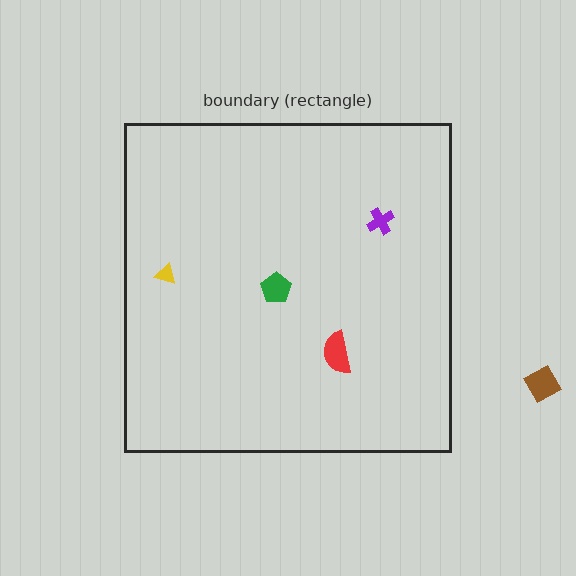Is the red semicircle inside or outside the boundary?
Inside.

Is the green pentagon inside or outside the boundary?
Inside.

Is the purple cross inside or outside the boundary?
Inside.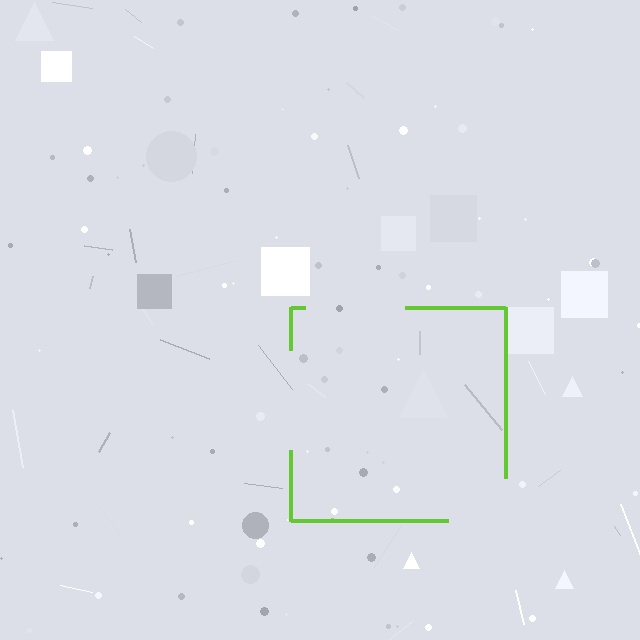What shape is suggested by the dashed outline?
The dashed outline suggests a square.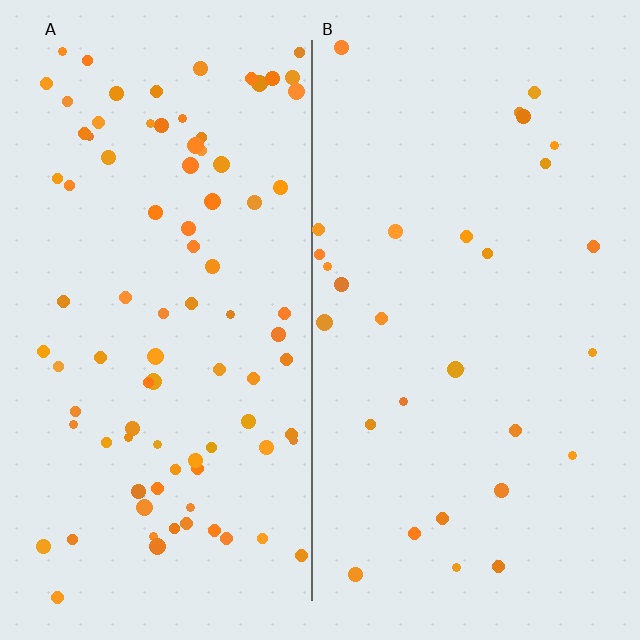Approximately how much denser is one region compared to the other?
Approximately 3.1× — region A over region B.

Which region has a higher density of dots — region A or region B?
A (the left).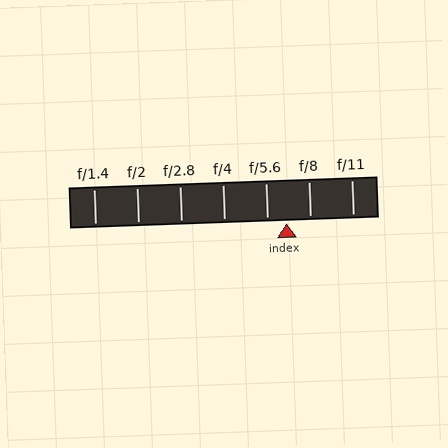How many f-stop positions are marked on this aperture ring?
There are 7 f-stop positions marked.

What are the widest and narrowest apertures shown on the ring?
The widest aperture shown is f/1.4 and the narrowest is f/11.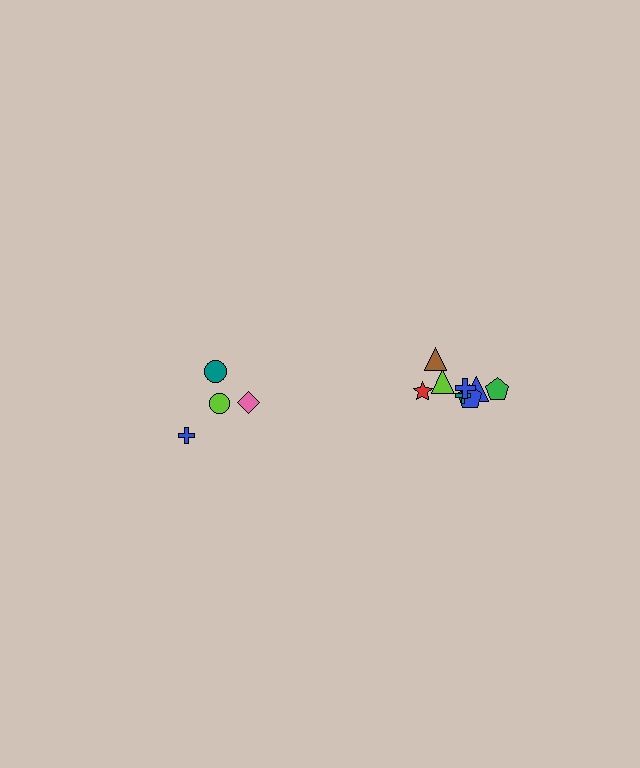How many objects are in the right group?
There are 8 objects.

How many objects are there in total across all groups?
There are 12 objects.